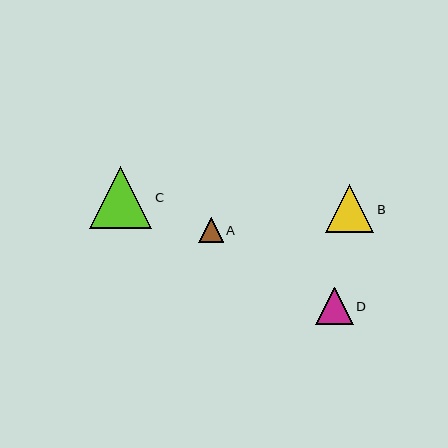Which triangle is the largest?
Triangle C is the largest with a size of approximately 62 pixels.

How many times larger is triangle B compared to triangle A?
Triangle B is approximately 2.0 times the size of triangle A.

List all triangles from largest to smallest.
From largest to smallest: C, B, D, A.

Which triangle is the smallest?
Triangle A is the smallest with a size of approximately 24 pixels.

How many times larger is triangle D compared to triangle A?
Triangle D is approximately 1.5 times the size of triangle A.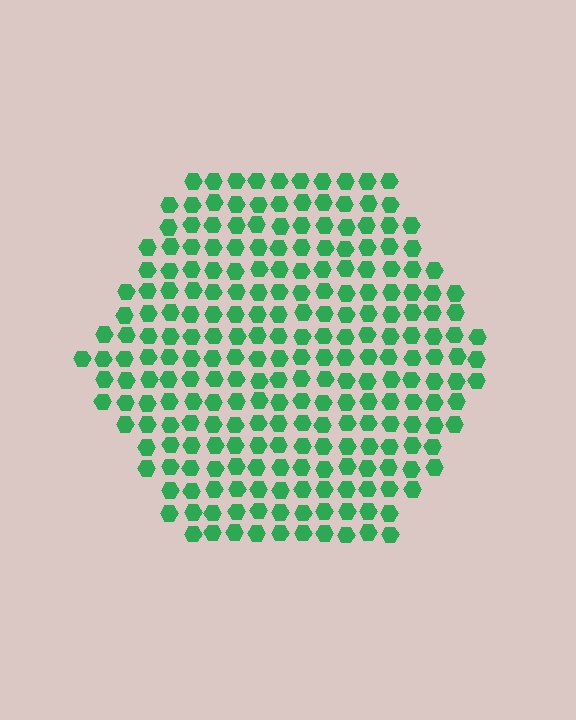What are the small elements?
The small elements are hexagons.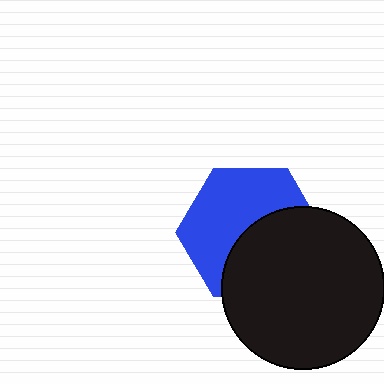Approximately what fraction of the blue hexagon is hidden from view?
Roughly 46% of the blue hexagon is hidden behind the black circle.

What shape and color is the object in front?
The object in front is a black circle.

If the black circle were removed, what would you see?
You would see the complete blue hexagon.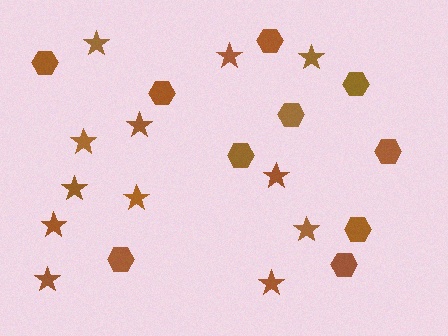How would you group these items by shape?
There are 2 groups: one group of stars (12) and one group of hexagons (10).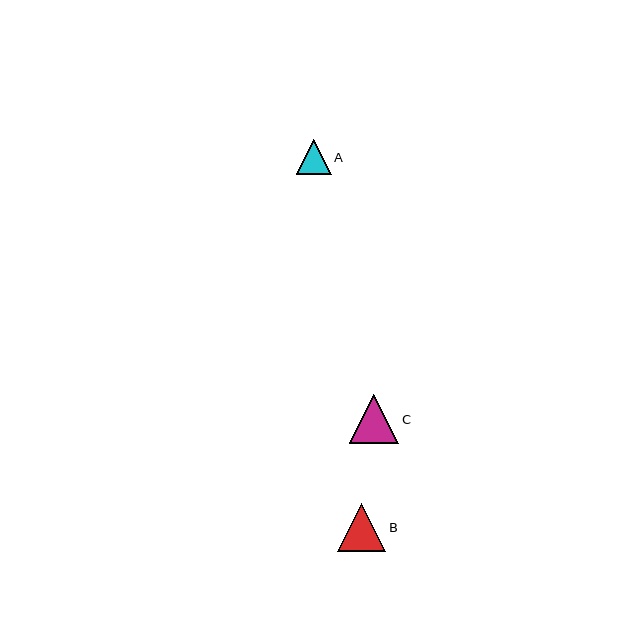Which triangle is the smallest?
Triangle A is the smallest with a size of approximately 35 pixels.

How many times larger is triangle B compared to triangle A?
Triangle B is approximately 1.4 times the size of triangle A.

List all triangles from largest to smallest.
From largest to smallest: C, B, A.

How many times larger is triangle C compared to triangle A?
Triangle C is approximately 1.4 times the size of triangle A.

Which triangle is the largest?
Triangle C is the largest with a size of approximately 49 pixels.